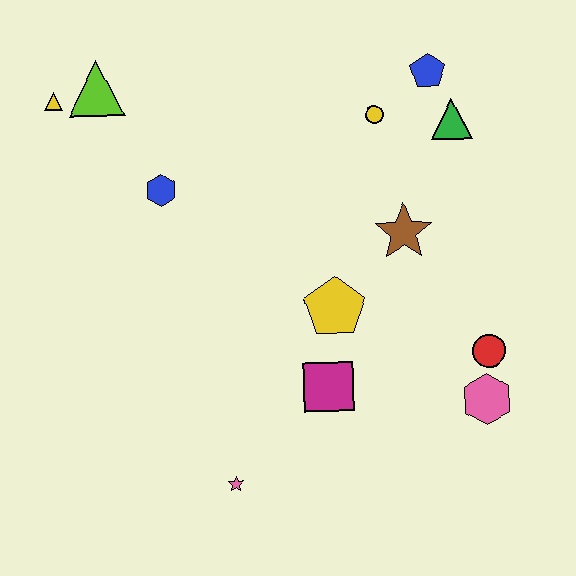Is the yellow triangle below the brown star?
No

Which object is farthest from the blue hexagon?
The pink hexagon is farthest from the blue hexagon.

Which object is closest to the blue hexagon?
The lime triangle is closest to the blue hexagon.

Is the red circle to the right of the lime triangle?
Yes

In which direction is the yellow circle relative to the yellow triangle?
The yellow circle is to the right of the yellow triangle.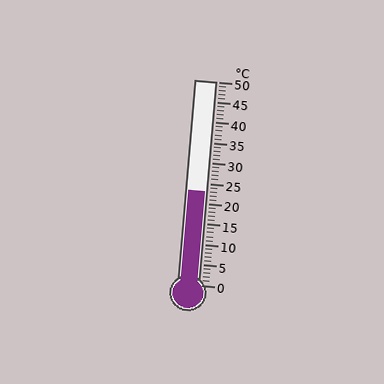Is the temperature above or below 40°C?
The temperature is below 40°C.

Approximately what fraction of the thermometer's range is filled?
The thermometer is filled to approximately 45% of its range.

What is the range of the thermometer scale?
The thermometer scale ranges from 0°C to 50°C.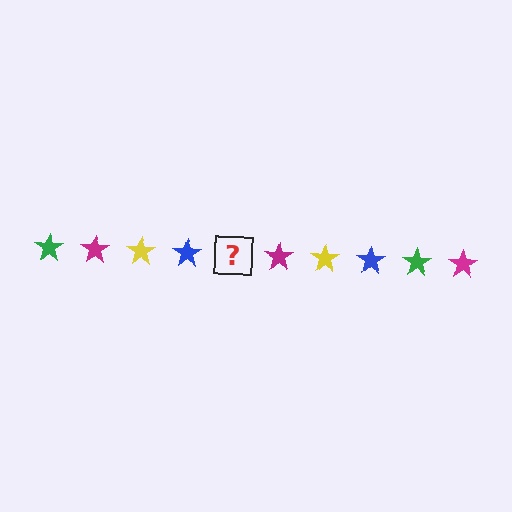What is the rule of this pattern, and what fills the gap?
The rule is that the pattern cycles through green, magenta, yellow, blue stars. The gap should be filled with a green star.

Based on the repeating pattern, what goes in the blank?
The blank should be a green star.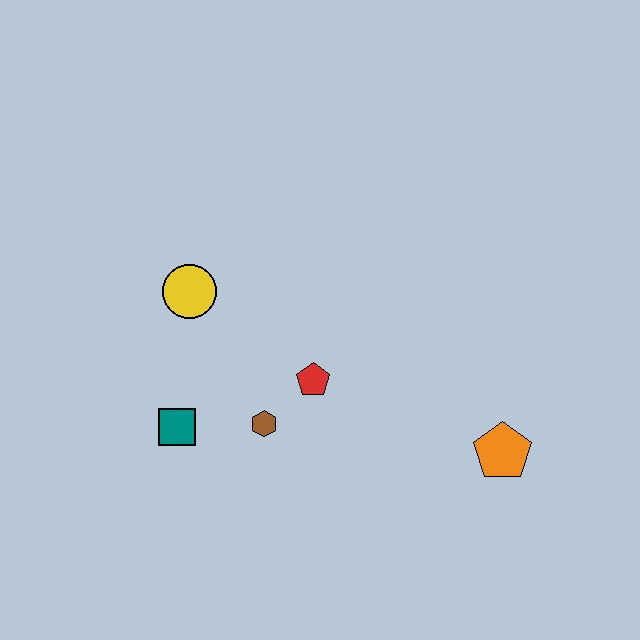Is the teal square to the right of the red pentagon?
No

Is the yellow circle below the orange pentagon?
No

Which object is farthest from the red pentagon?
The orange pentagon is farthest from the red pentagon.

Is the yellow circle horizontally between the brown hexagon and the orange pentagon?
No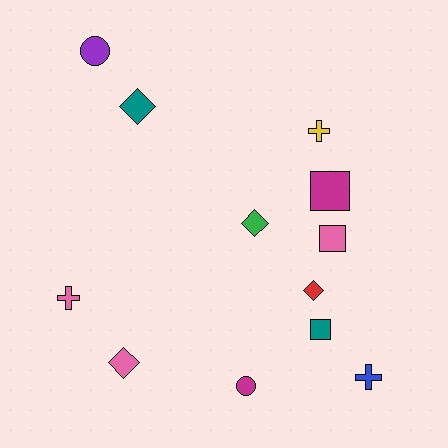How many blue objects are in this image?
There is 1 blue object.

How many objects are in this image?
There are 12 objects.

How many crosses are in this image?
There are 3 crosses.